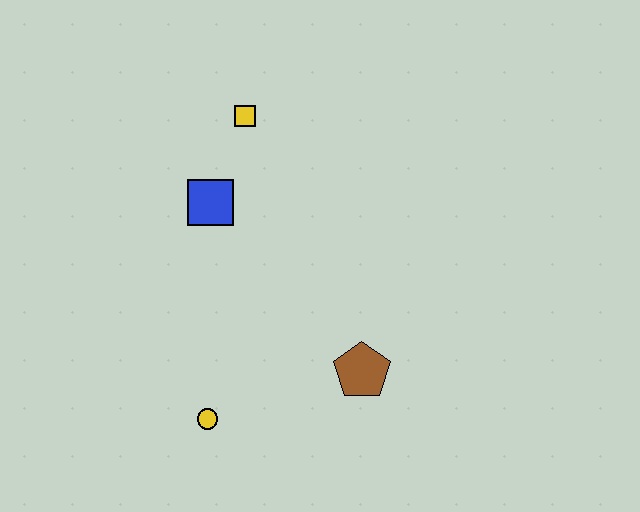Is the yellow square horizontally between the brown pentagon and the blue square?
Yes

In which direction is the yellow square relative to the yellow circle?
The yellow square is above the yellow circle.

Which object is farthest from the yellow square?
The yellow circle is farthest from the yellow square.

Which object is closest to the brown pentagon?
The yellow circle is closest to the brown pentagon.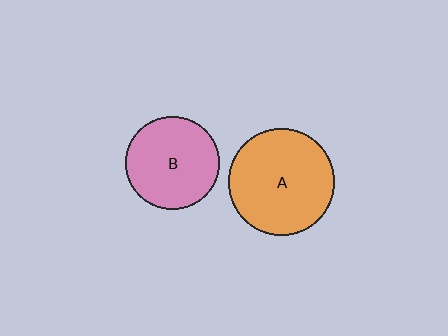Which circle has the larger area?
Circle A (orange).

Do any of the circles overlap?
No, none of the circles overlap.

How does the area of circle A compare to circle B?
Approximately 1.3 times.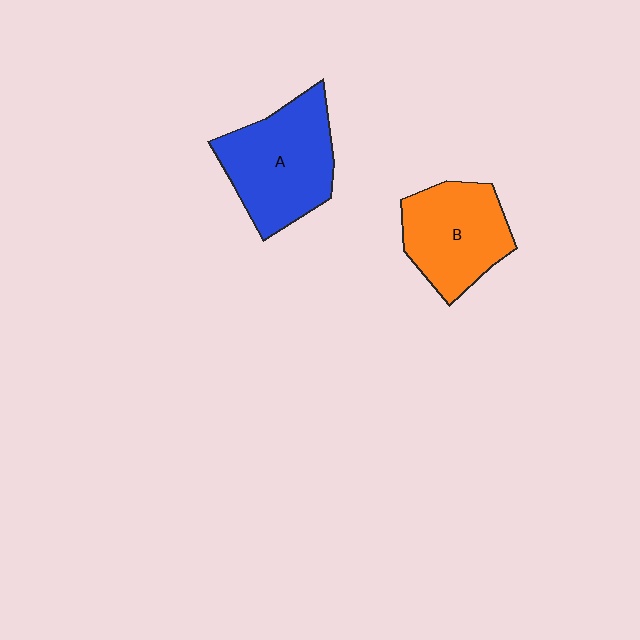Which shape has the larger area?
Shape A (blue).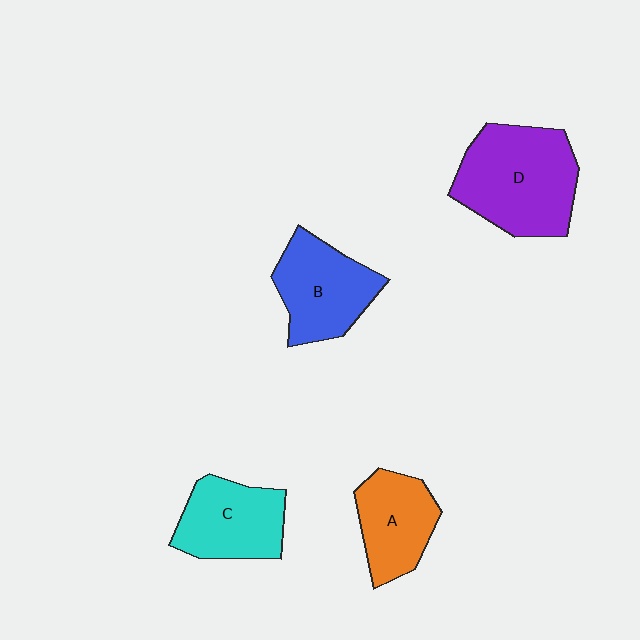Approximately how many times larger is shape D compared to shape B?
Approximately 1.4 times.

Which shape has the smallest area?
Shape A (orange).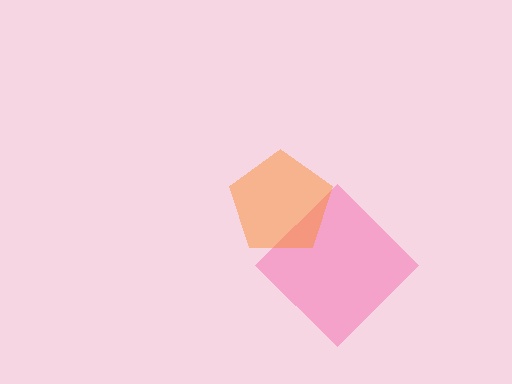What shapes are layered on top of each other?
The layered shapes are: a pink diamond, an orange pentagon.